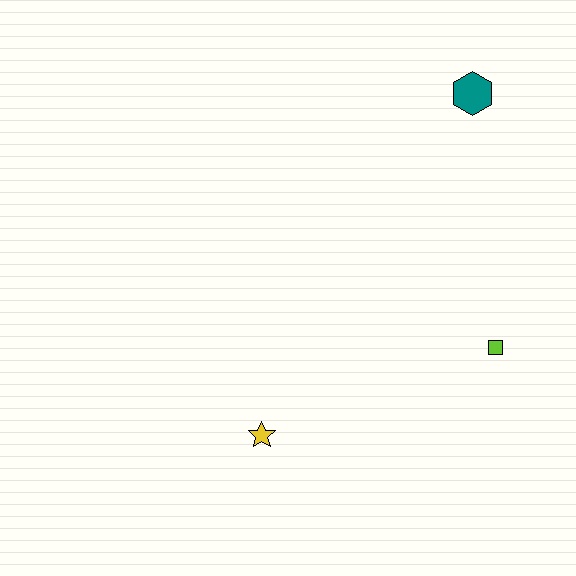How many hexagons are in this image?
There is 1 hexagon.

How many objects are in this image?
There are 3 objects.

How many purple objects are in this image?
There are no purple objects.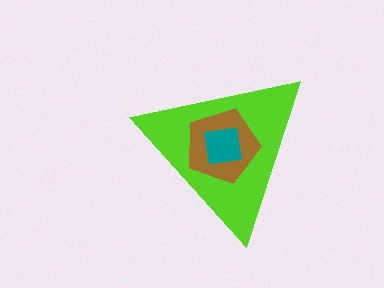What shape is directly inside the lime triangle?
The brown pentagon.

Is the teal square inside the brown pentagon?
Yes.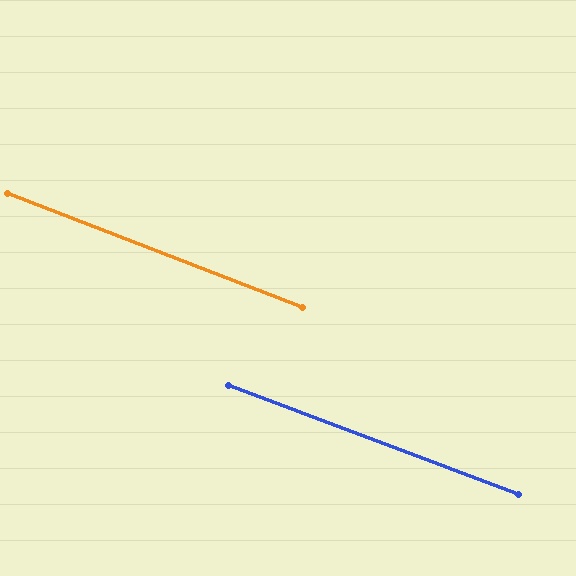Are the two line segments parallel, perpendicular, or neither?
Parallel — their directions differ by only 0.3°.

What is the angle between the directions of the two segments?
Approximately 0 degrees.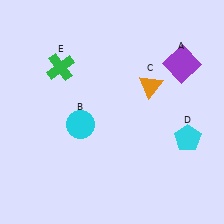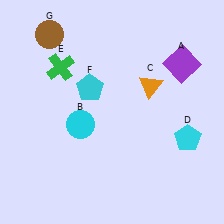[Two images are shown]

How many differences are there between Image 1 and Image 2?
There are 2 differences between the two images.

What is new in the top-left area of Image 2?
A brown circle (G) was added in the top-left area of Image 2.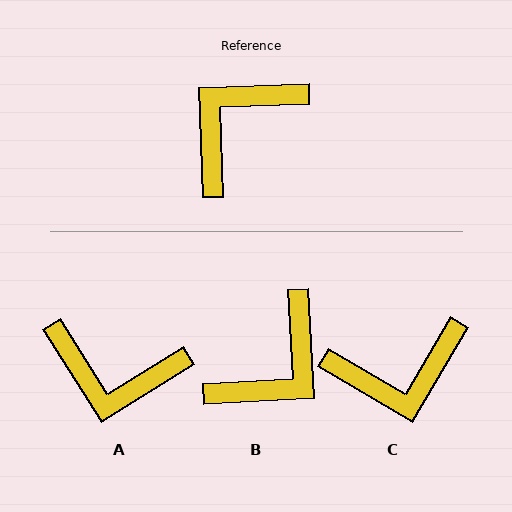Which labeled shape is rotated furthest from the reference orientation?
B, about 179 degrees away.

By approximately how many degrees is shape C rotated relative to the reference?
Approximately 147 degrees counter-clockwise.